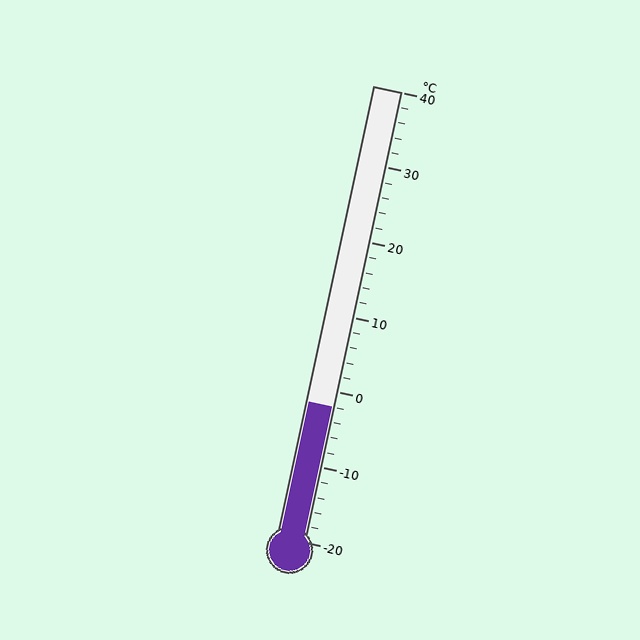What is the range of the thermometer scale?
The thermometer scale ranges from -20°C to 40°C.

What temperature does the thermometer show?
The thermometer shows approximately -2°C.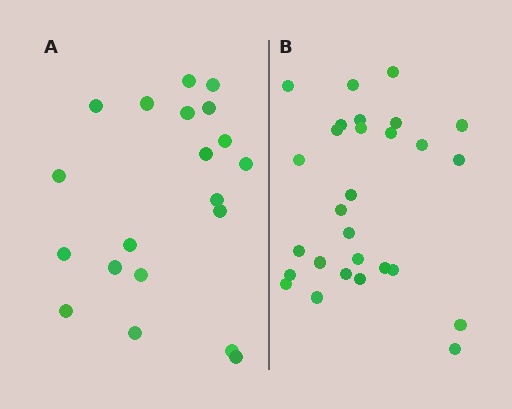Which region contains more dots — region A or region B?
Region B (the right region) has more dots.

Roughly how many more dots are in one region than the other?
Region B has roughly 8 or so more dots than region A.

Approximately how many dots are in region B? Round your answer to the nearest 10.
About 30 dots. (The exact count is 28, which rounds to 30.)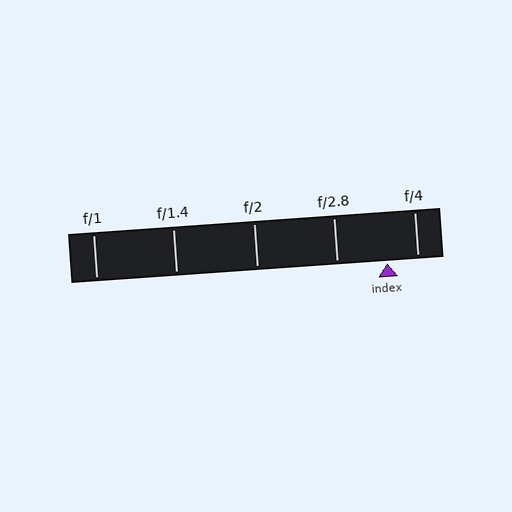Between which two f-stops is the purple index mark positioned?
The index mark is between f/2.8 and f/4.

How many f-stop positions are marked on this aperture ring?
There are 5 f-stop positions marked.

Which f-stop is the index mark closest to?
The index mark is closest to f/4.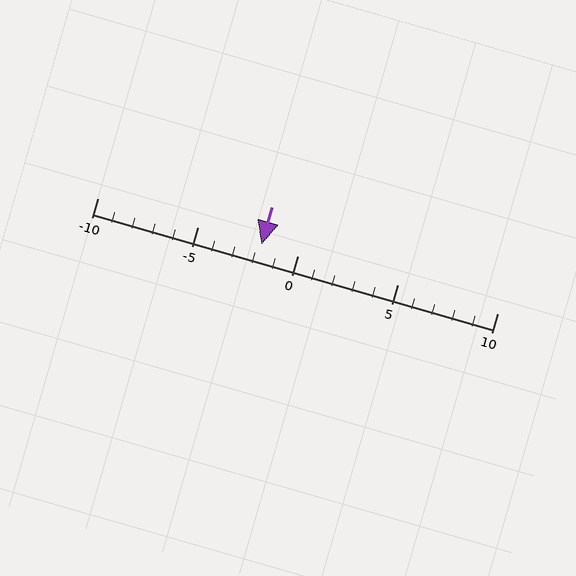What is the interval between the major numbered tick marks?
The major tick marks are spaced 5 units apart.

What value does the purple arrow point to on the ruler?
The purple arrow points to approximately -2.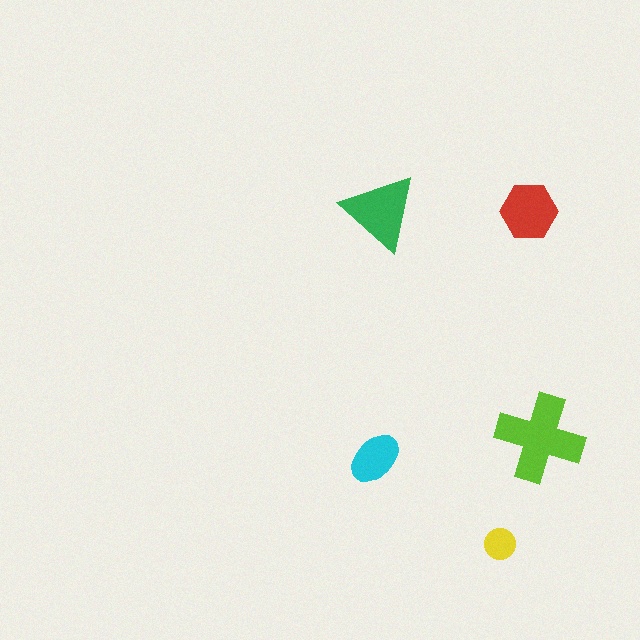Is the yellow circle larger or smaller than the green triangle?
Smaller.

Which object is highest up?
The green triangle is topmost.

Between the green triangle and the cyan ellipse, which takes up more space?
The green triangle.